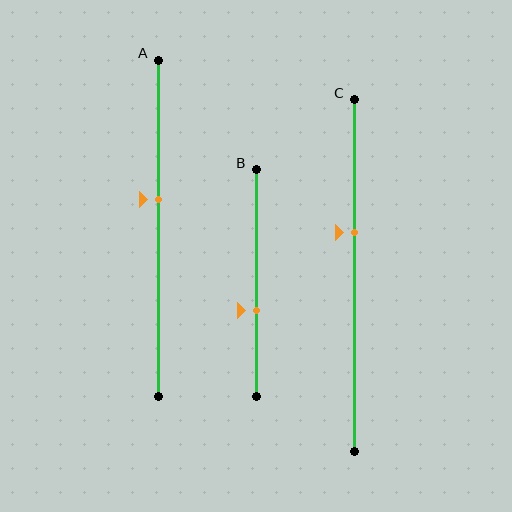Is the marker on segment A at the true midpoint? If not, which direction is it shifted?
No, the marker on segment A is shifted upward by about 9% of the segment length.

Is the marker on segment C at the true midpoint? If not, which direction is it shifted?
No, the marker on segment C is shifted upward by about 12% of the segment length.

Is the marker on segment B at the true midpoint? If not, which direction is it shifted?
No, the marker on segment B is shifted downward by about 12% of the segment length.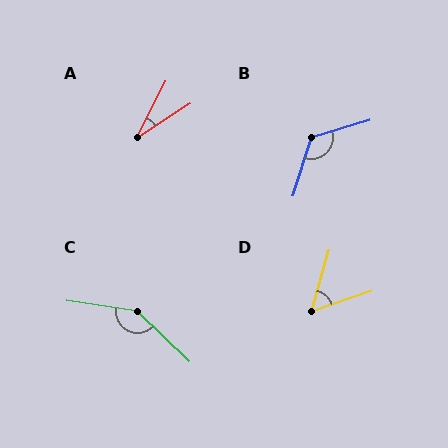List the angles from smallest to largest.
A (30°), D (56°), B (125°), C (144°).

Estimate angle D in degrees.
Approximately 56 degrees.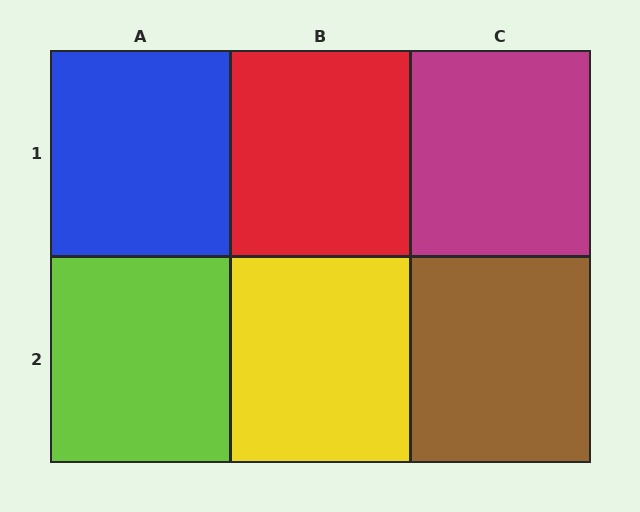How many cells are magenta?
1 cell is magenta.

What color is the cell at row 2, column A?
Lime.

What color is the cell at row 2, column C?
Brown.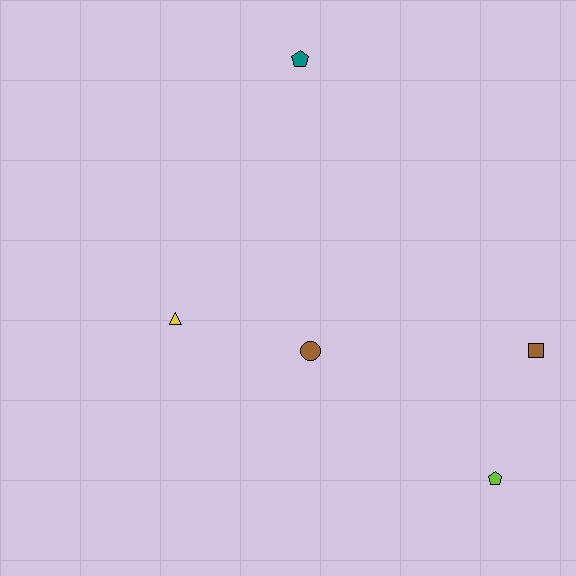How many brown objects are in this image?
There are 2 brown objects.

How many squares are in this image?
There is 1 square.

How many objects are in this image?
There are 5 objects.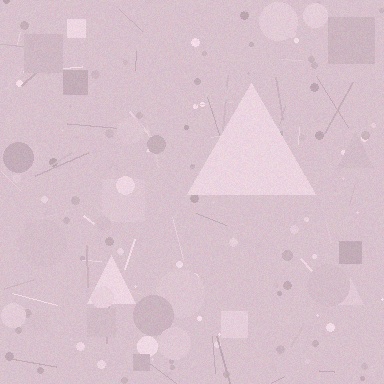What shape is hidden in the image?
A triangle is hidden in the image.